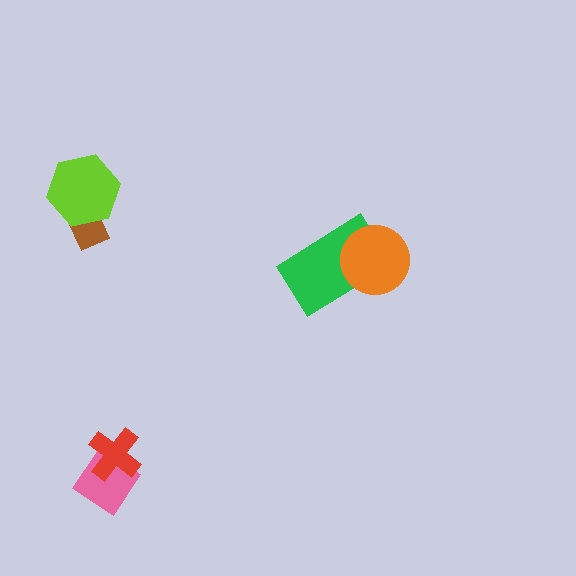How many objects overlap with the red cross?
1 object overlaps with the red cross.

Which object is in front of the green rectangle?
The orange circle is in front of the green rectangle.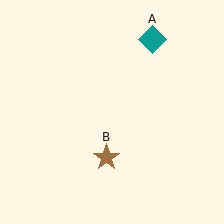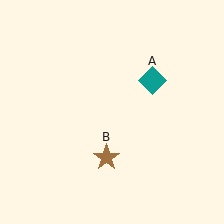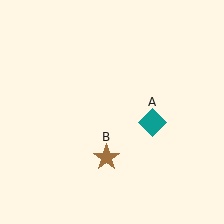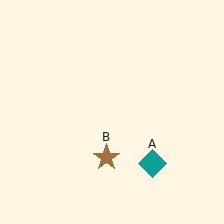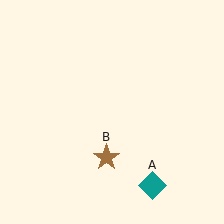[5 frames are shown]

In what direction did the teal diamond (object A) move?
The teal diamond (object A) moved down.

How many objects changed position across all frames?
1 object changed position: teal diamond (object A).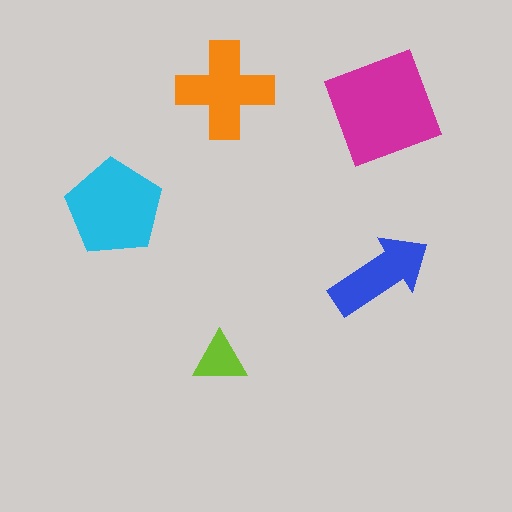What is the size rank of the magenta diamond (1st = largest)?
1st.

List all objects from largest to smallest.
The magenta diamond, the cyan pentagon, the orange cross, the blue arrow, the lime triangle.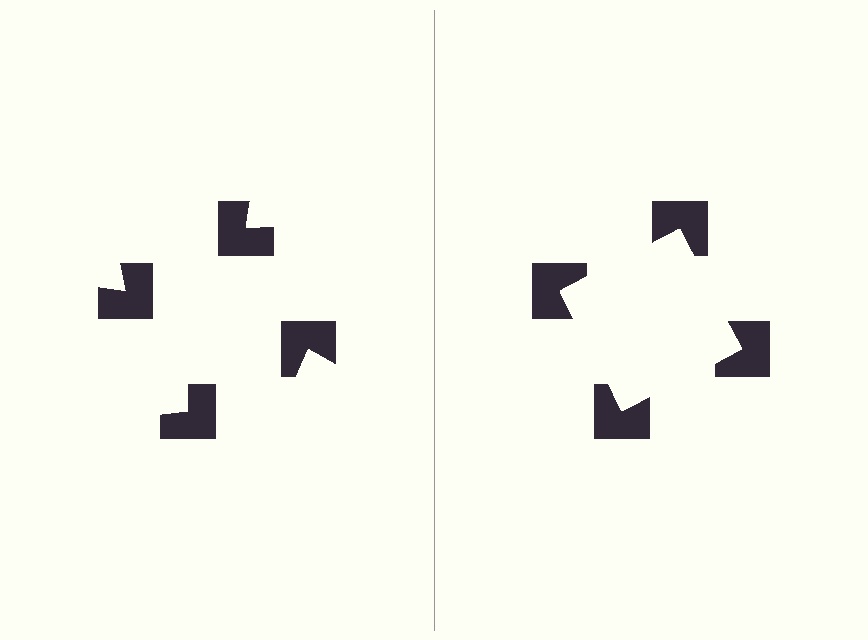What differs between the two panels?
The notched squares are positioned identically on both sides; only the wedge orientations differ. On the right they align to a square; on the left they are misaligned.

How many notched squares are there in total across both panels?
8 — 4 on each side.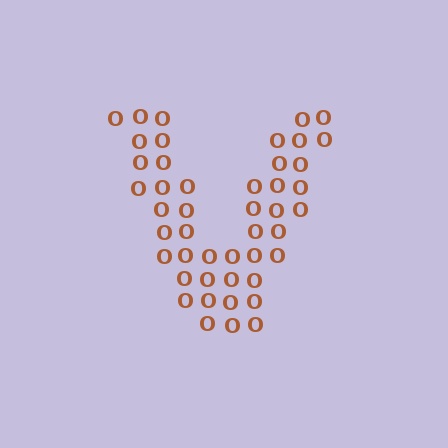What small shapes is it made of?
It is made of small letter O's.